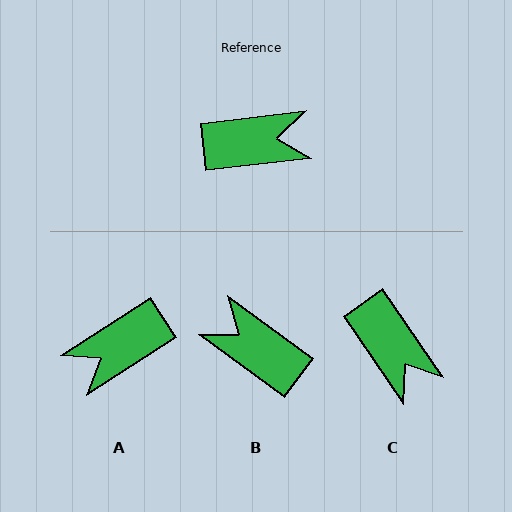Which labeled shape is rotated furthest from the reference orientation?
A, about 154 degrees away.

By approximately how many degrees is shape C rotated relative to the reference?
Approximately 62 degrees clockwise.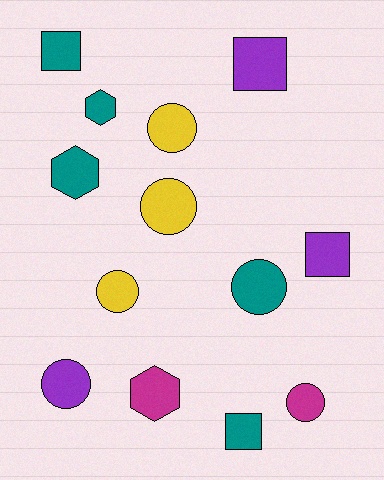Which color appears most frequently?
Teal, with 5 objects.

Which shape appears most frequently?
Circle, with 6 objects.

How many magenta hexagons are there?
There is 1 magenta hexagon.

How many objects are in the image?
There are 13 objects.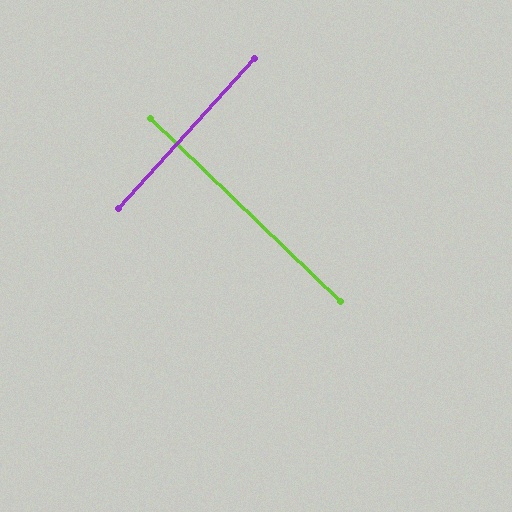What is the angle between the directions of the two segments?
Approximately 88 degrees.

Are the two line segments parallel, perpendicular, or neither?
Perpendicular — they meet at approximately 88°.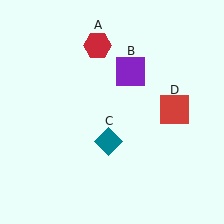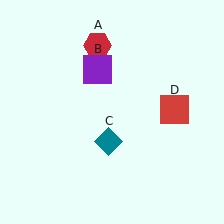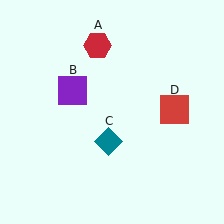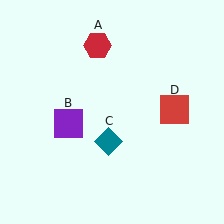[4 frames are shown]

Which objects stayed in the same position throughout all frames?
Red hexagon (object A) and teal diamond (object C) and red square (object D) remained stationary.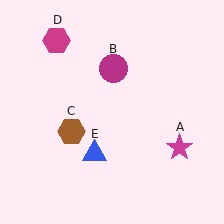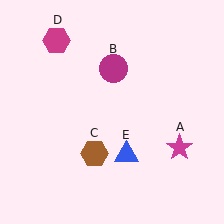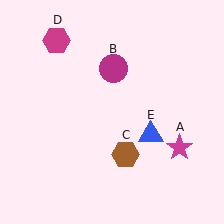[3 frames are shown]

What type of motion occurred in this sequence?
The brown hexagon (object C), blue triangle (object E) rotated counterclockwise around the center of the scene.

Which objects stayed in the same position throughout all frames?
Magenta star (object A) and magenta circle (object B) and magenta hexagon (object D) remained stationary.